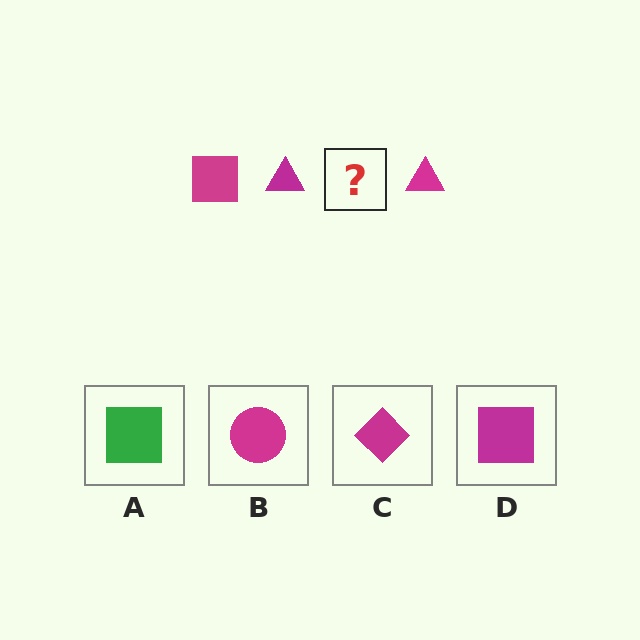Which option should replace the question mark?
Option D.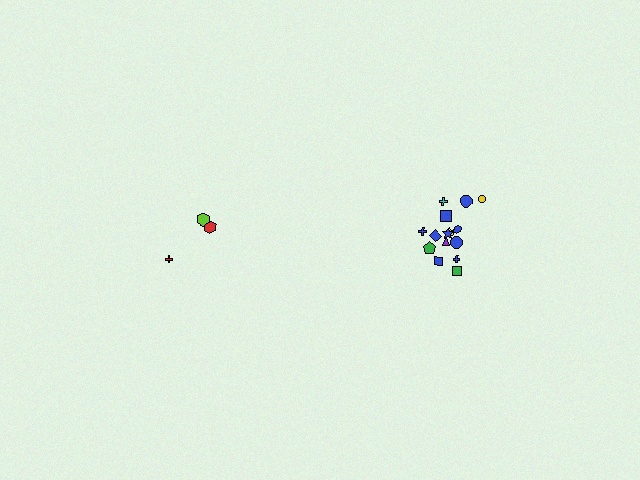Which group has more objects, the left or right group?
The right group.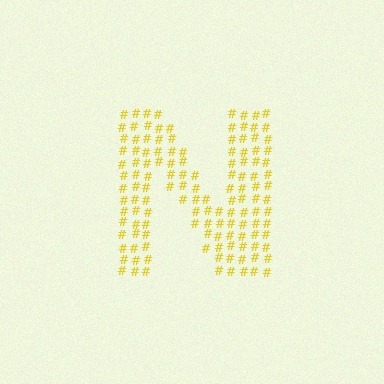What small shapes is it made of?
It is made of small hash symbols.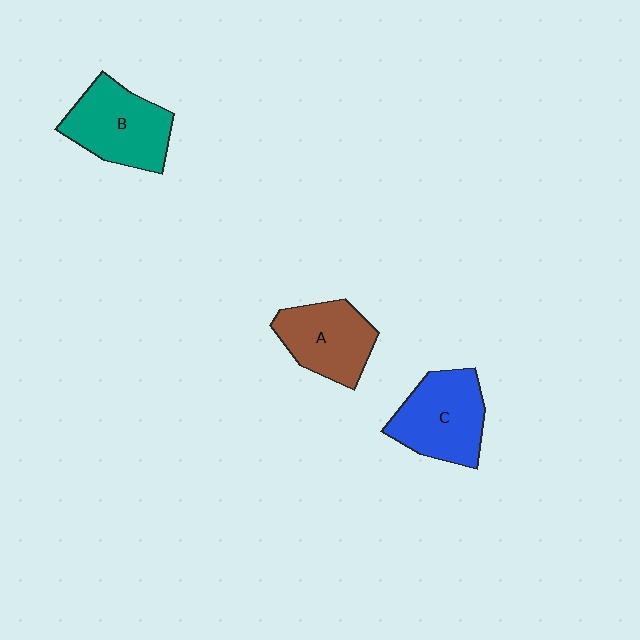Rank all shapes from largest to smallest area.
From largest to smallest: B (teal), C (blue), A (brown).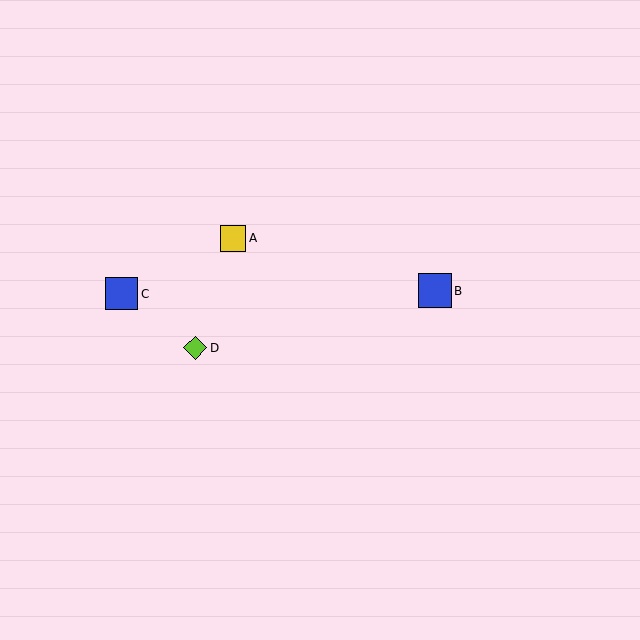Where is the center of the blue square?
The center of the blue square is at (435, 291).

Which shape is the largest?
The blue square (labeled B) is the largest.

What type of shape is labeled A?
Shape A is a yellow square.